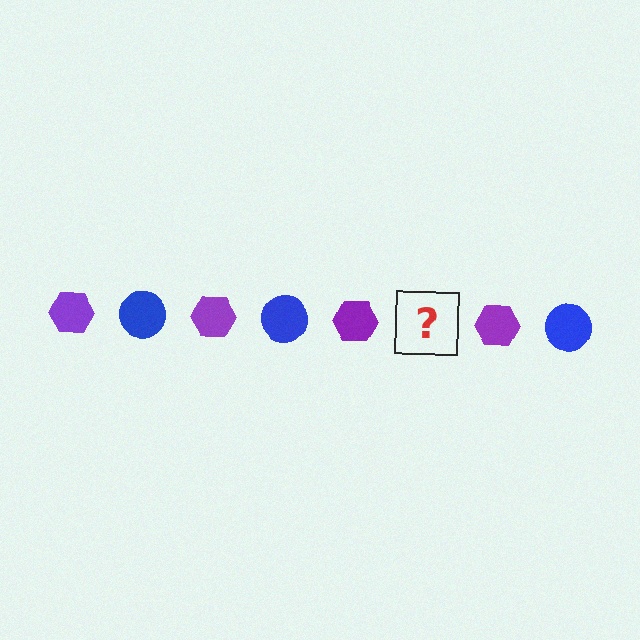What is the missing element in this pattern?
The missing element is a blue circle.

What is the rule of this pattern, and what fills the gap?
The rule is that the pattern alternates between purple hexagon and blue circle. The gap should be filled with a blue circle.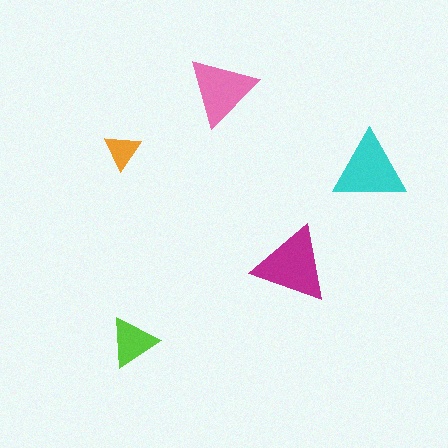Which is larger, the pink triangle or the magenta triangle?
The magenta one.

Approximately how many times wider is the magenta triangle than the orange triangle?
About 2 times wider.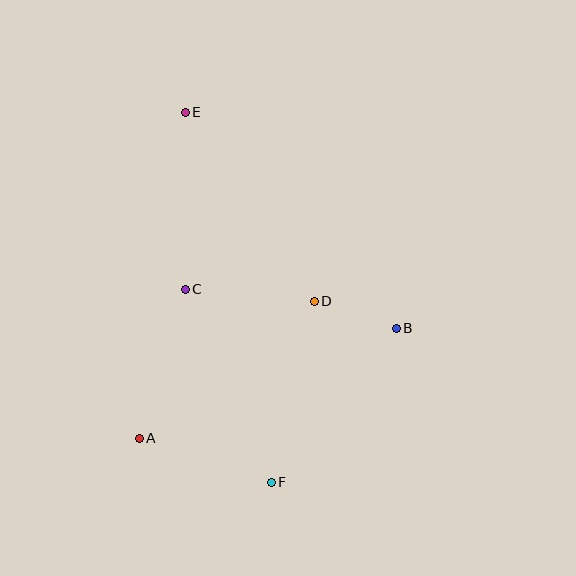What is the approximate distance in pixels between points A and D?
The distance between A and D is approximately 222 pixels.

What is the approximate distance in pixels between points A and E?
The distance between A and E is approximately 329 pixels.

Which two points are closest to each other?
Points B and D are closest to each other.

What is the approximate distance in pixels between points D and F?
The distance between D and F is approximately 186 pixels.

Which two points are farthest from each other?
Points E and F are farthest from each other.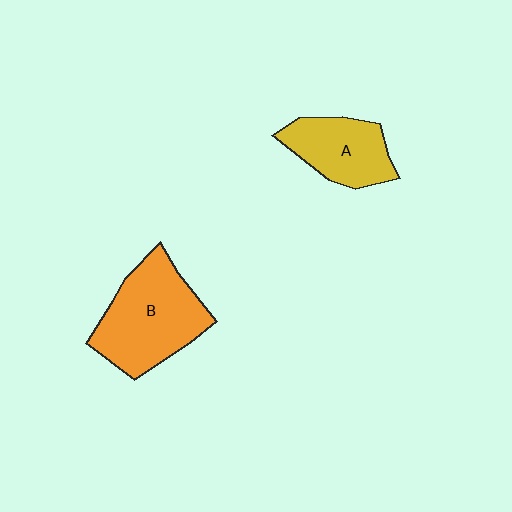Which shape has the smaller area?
Shape A (yellow).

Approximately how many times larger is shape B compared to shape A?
Approximately 1.5 times.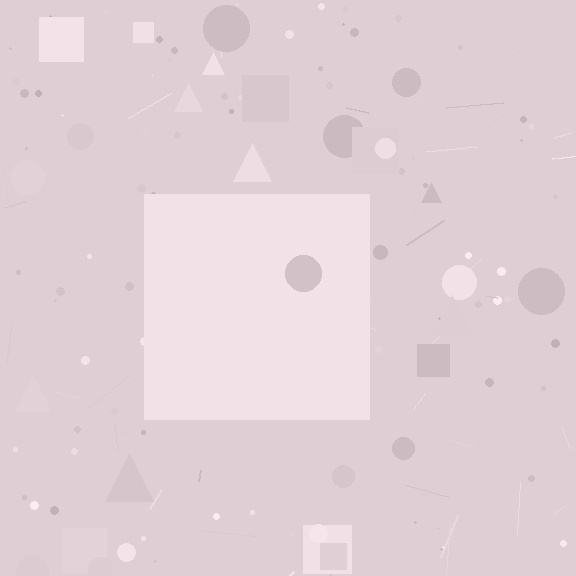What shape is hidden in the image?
A square is hidden in the image.